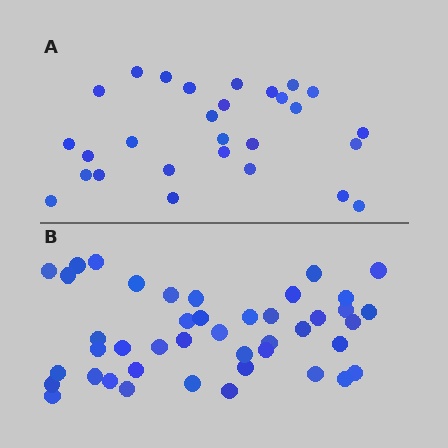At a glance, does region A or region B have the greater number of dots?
Region B (the bottom region) has more dots.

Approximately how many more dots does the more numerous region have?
Region B has approximately 15 more dots than region A.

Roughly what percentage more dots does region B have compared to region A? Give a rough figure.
About 55% more.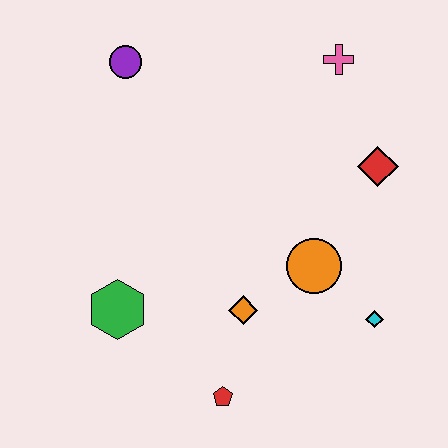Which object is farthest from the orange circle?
The purple circle is farthest from the orange circle.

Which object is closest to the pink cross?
The red diamond is closest to the pink cross.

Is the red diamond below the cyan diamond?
No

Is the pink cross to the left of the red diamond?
Yes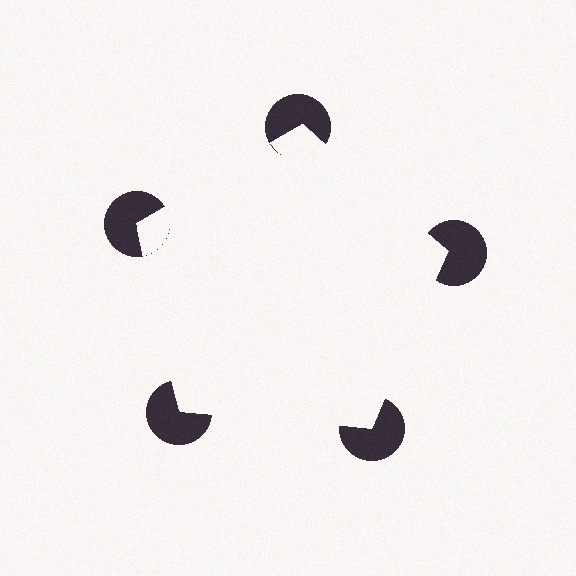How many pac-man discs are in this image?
There are 5 — one at each vertex of the illusory pentagon.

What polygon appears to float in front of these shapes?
An illusory pentagon — its edges are inferred from the aligned wedge cuts in the pac-man discs, not physically drawn.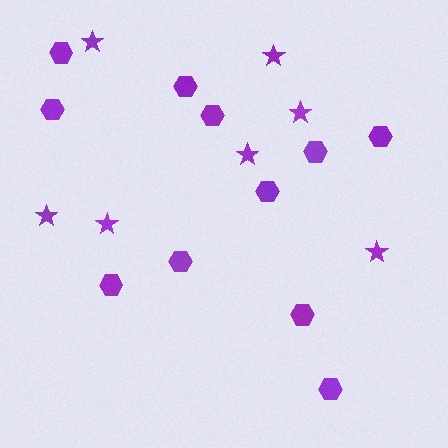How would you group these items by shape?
There are 2 groups: one group of hexagons (11) and one group of stars (7).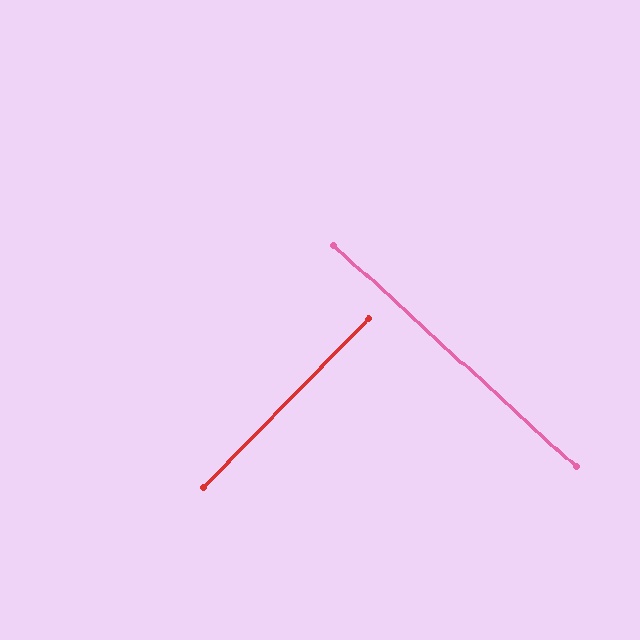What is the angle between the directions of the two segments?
Approximately 88 degrees.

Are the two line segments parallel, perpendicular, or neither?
Perpendicular — they meet at approximately 88°.